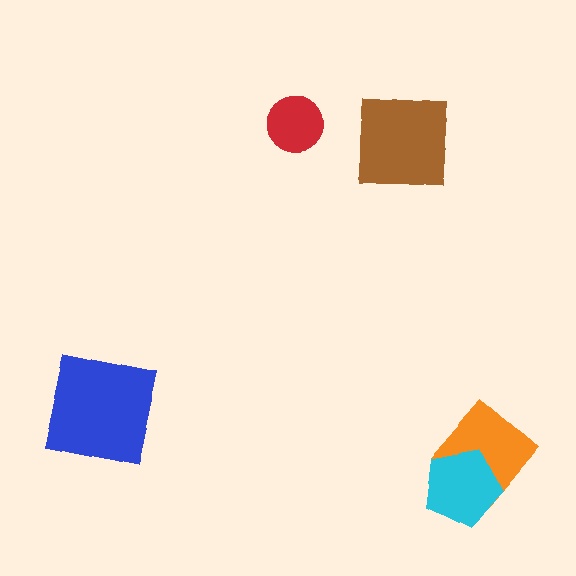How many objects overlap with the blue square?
0 objects overlap with the blue square.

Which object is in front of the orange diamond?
The cyan pentagon is in front of the orange diamond.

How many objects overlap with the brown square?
0 objects overlap with the brown square.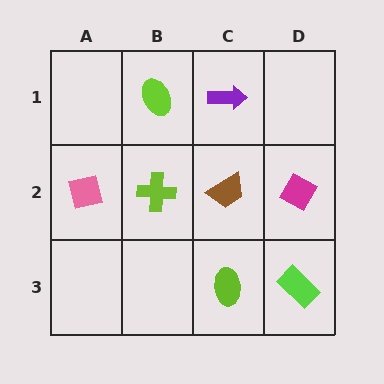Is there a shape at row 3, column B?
No, that cell is empty.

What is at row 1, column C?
A purple arrow.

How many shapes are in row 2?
4 shapes.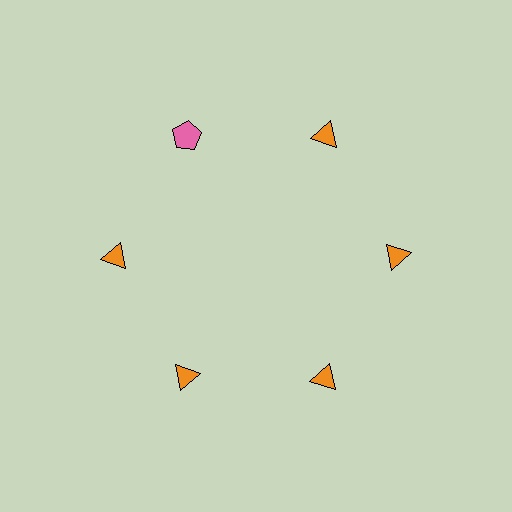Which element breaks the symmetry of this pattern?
The pink pentagon at roughly the 11 o'clock position breaks the symmetry. All other shapes are orange triangles.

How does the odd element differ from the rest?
It differs in both color (pink instead of orange) and shape (pentagon instead of triangle).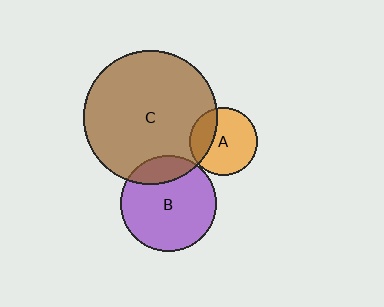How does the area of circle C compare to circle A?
Approximately 3.9 times.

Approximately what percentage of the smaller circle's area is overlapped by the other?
Approximately 30%.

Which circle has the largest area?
Circle C (brown).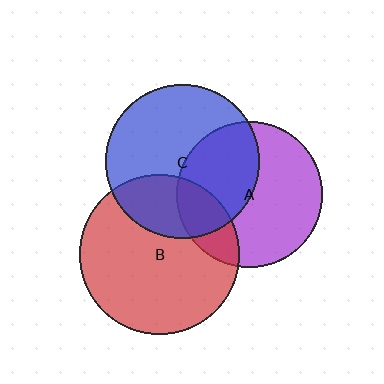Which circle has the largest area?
Circle B (red).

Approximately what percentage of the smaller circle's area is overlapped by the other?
Approximately 20%.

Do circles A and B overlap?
Yes.